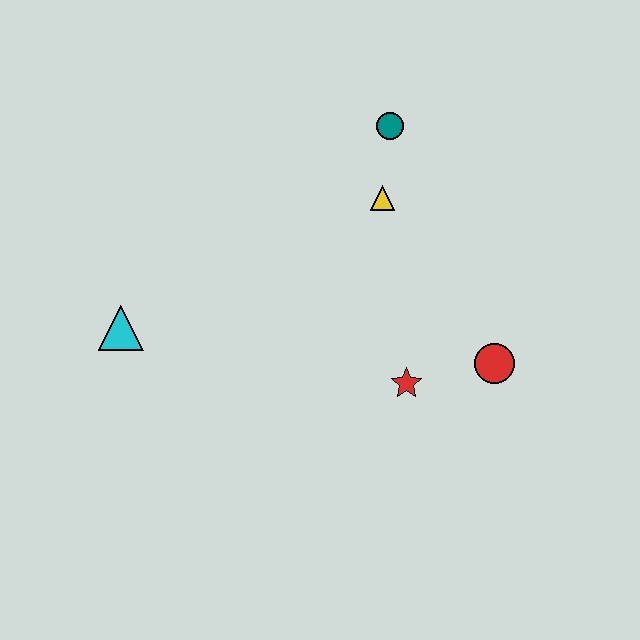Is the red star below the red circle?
Yes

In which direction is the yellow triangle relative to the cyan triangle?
The yellow triangle is to the right of the cyan triangle.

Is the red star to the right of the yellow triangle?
Yes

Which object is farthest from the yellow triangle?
The cyan triangle is farthest from the yellow triangle.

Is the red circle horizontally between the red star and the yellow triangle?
No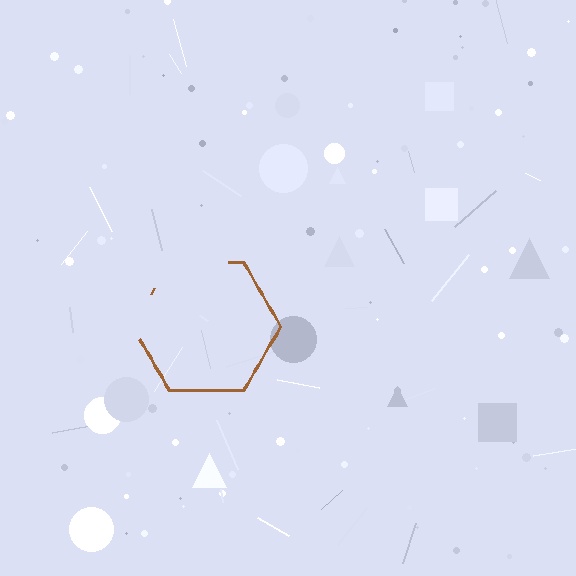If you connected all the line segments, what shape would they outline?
They would outline a hexagon.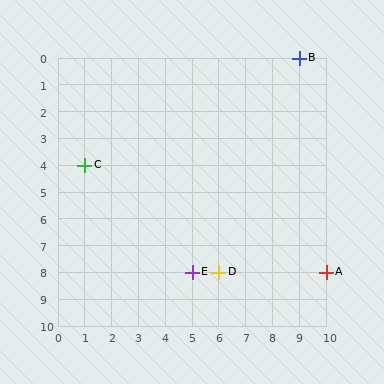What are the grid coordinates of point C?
Point C is at grid coordinates (1, 4).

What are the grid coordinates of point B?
Point B is at grid coordinates (9, 0).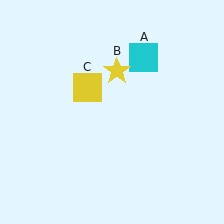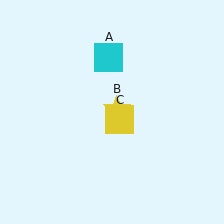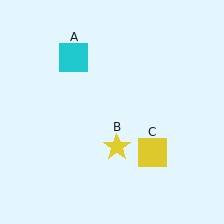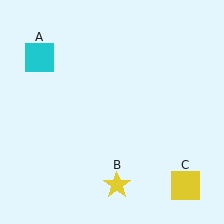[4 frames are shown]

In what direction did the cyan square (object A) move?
The cyan square (object A) moved left.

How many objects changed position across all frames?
3 objects changed position: cyan square (object A), yellow star (object B), yellow square (object C).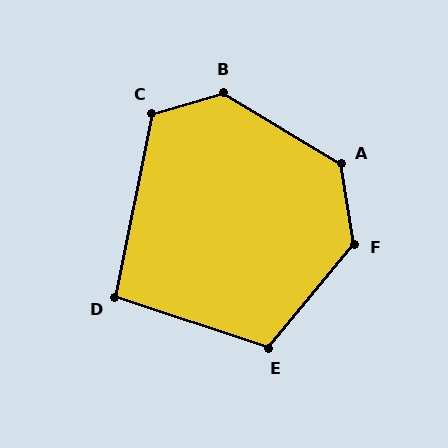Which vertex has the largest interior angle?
B, at approximately 132 degrees.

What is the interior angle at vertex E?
Approximately 111 degrees (obtuse).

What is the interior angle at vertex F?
Approximately 131 degrees (obtuse).